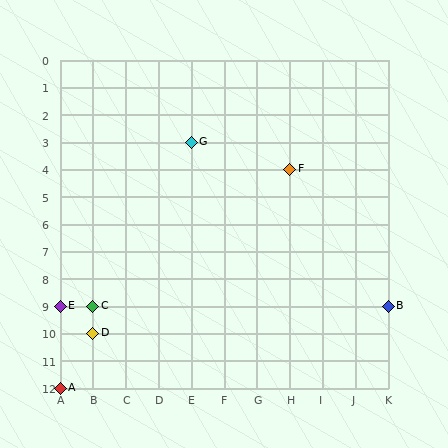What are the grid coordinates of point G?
Point G is at grid coordinates (E, 3).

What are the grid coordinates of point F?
Point F is at grid coordinates (H, 4).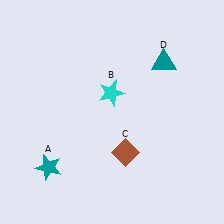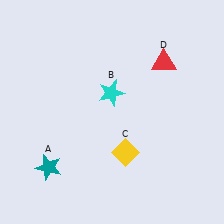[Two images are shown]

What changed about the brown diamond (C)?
In Image 1, C is brown. In Image 2, it changed to yellow.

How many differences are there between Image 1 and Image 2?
There are 2 differences between the two images.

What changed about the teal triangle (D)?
In Image 1, D is teal. In Image 2, it changed to red.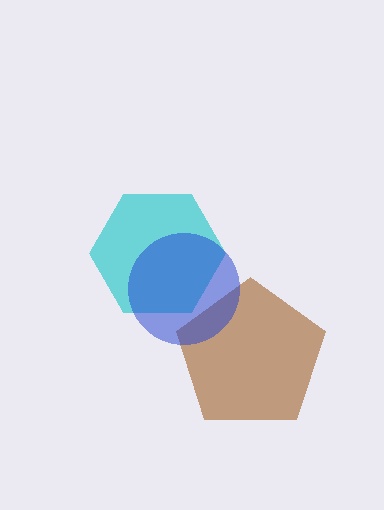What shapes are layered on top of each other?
The layered shapes are: a brown pentagon, a cyan hexagon, a blue circle.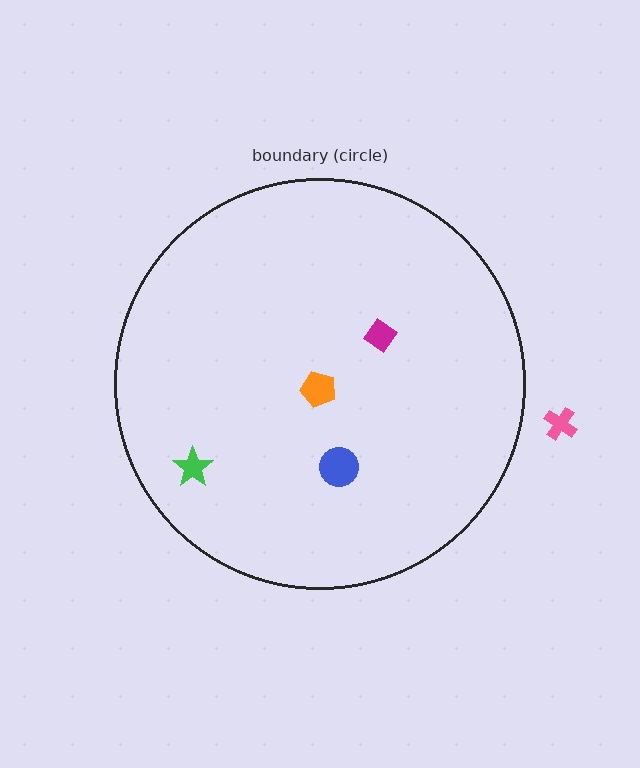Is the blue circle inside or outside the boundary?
Inside.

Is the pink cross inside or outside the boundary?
Outside.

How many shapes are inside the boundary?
4 inside, 1 outside.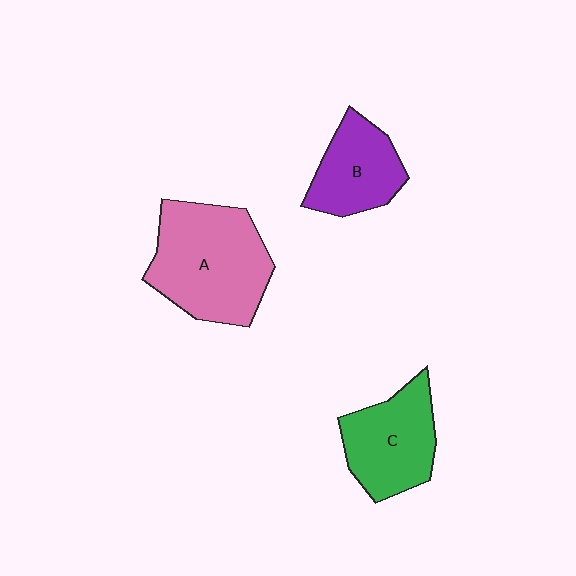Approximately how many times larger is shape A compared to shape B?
Approximately 1.7 times.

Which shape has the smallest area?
Shape B (purple).